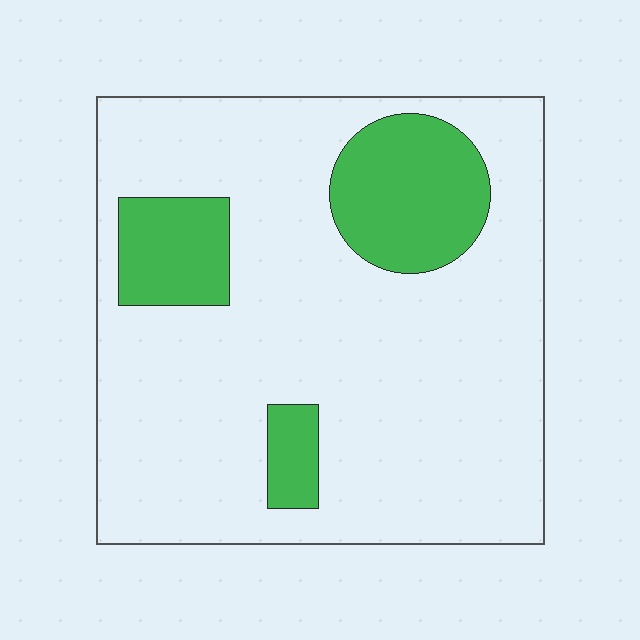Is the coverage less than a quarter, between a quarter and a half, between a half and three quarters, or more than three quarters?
Less than a quarter.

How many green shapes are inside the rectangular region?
3.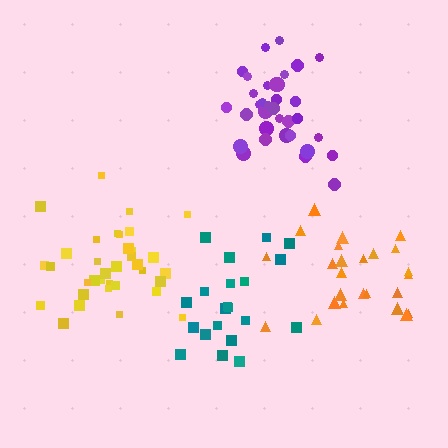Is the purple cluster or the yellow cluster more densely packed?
Purple.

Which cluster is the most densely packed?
Purple.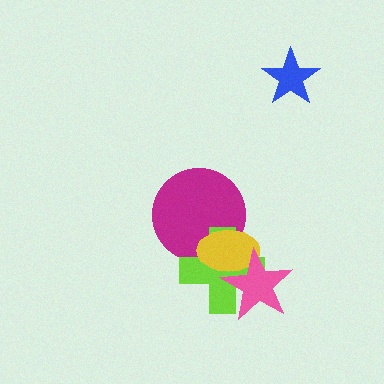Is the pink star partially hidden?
No, no other shape covers it.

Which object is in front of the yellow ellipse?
The pink star is in front of the yellow ellipse.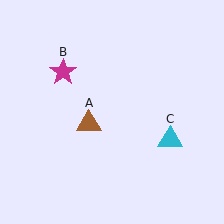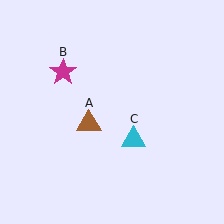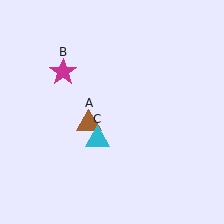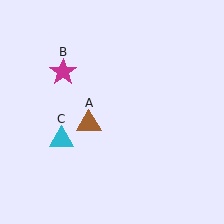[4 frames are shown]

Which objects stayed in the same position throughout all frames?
Brown triangle (object A) and magenta star (object B) remained stationary.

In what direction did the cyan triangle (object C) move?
The cyan triangle (object C) moved left.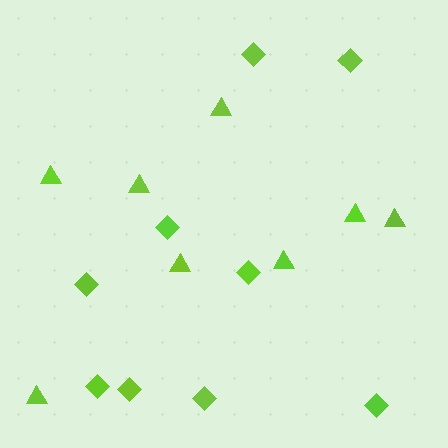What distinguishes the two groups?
There are 2 groups: one group of diamonds (9) and one group of triangles (8).